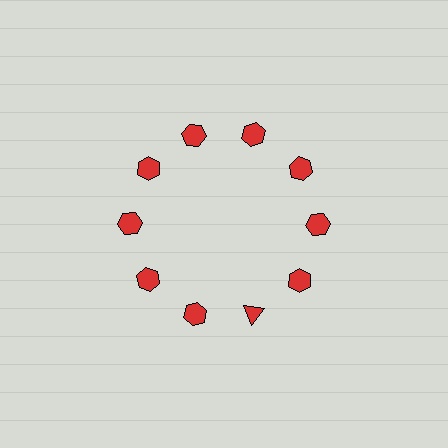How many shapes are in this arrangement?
There are 10 shapes arranged in a ring pattern.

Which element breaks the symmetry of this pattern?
The red triangle at roughly the 5 o'clock position breaks the symmetry. All other shapes are red hexagons.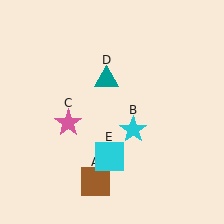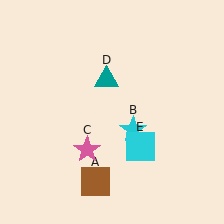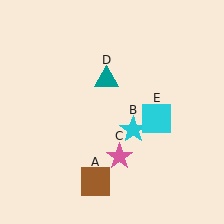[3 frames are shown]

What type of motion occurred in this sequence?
The pink star (object C), cyan square (object E) rotated counterclockwise around the center of the scene.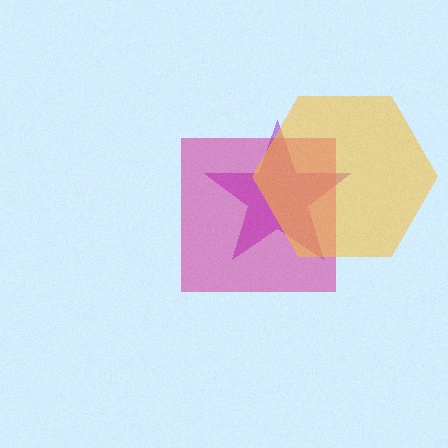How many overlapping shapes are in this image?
There are 3 overlapping shapes in the image.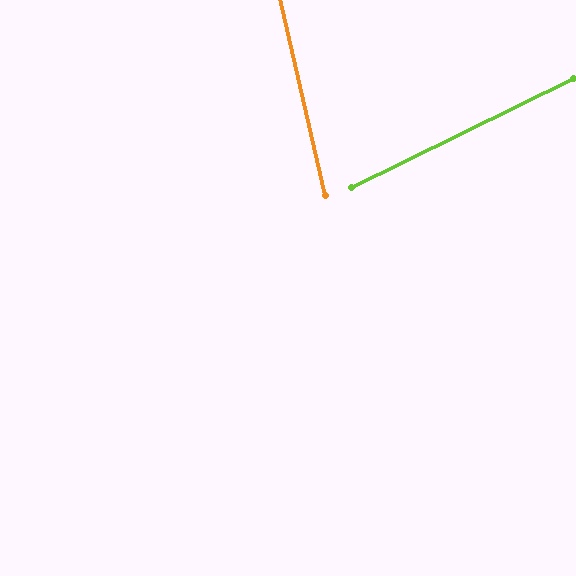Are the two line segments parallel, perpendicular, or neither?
Neither parallel nor perpendicular — they differ by about 77°.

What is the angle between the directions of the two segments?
Approximately 77 degrees.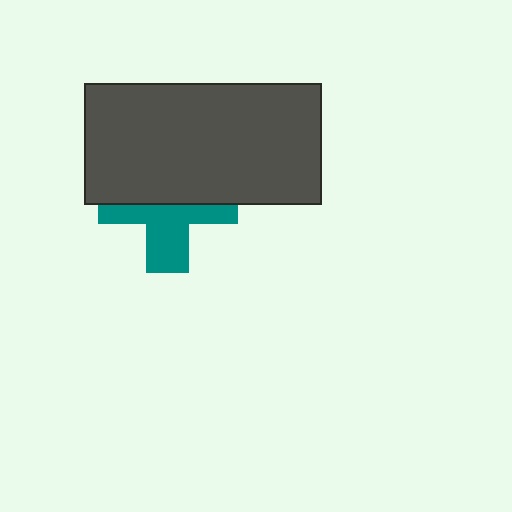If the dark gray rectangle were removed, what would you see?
You would see the complete teal cross.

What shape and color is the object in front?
The object in front is a dark gray rectangle.